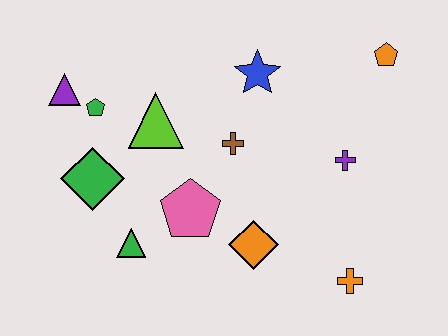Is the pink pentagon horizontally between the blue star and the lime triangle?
Yes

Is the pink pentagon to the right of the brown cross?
No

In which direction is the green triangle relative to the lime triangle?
The green triangle is below the lime triangle.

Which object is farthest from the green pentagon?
The orange cross is farthest from the green pentagon.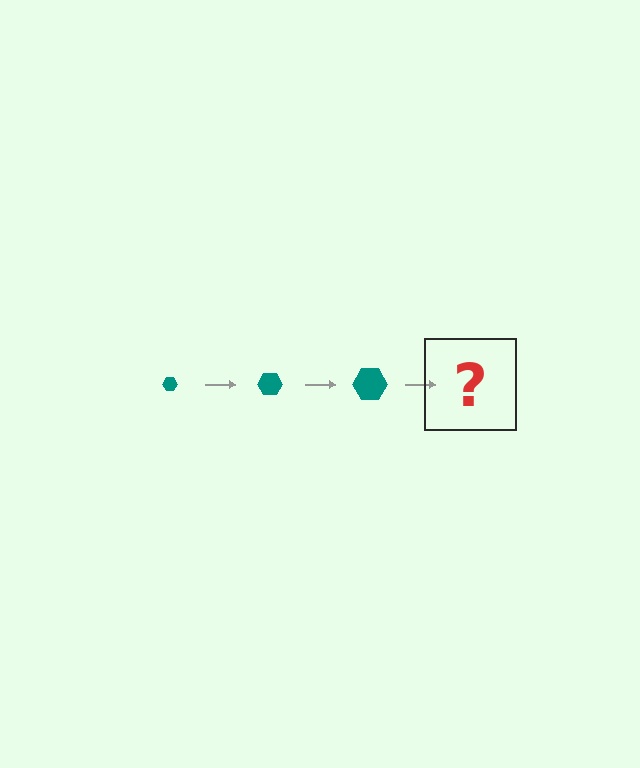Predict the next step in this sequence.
The next step is a teal hexagon, larger than the previous one.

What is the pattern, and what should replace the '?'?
The pattern is that the hexagon gets progressively larger each step. The '?' should be a teal hexagon, larger than the previous one.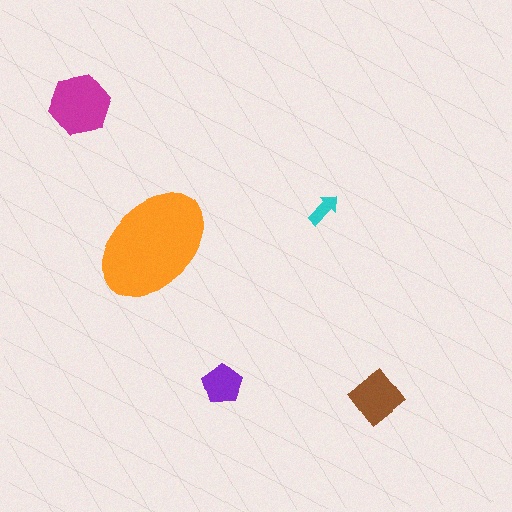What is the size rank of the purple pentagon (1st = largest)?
4th.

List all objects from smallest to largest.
The cyan arrow, the purple pentagon, the brown diamond, the magenta hexagon, the orange ellipse.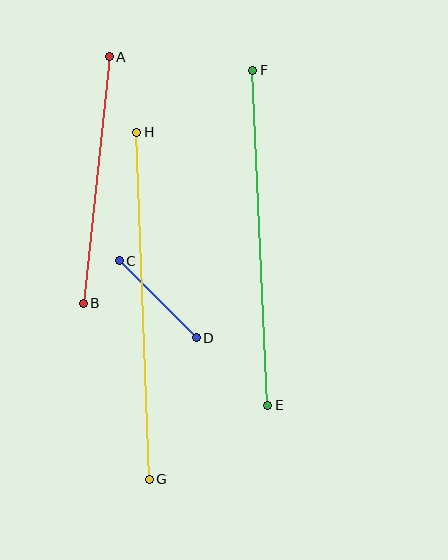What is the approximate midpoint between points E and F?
The midpoint is at approximately (260, 238) pixels.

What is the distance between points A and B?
The distance is approximately 248 pixels.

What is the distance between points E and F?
The distance is approximately 336 pixels.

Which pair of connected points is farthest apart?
Points G and H are farthest apart.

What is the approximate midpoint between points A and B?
The midpoint is at approximately (96, 180) pixels.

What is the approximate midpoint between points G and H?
The midpoint is at approximately (143, 306) pixels.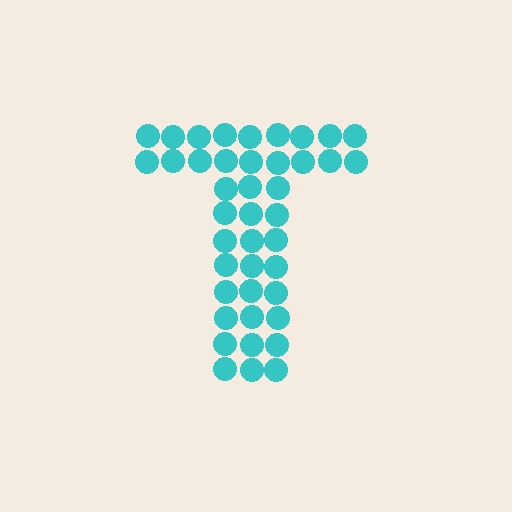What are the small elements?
The small elements are circles.